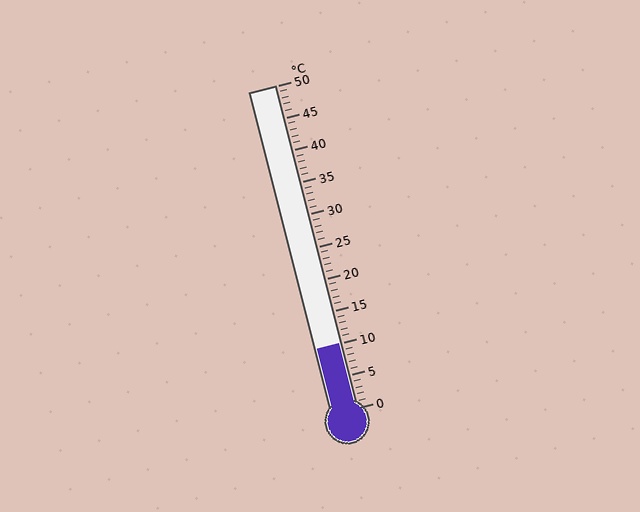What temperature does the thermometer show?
The thermometer shows approximately 10°C.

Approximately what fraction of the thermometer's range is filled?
The thermometer is filled to approximately 20% of its range.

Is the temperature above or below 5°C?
The temperature is above 5°C.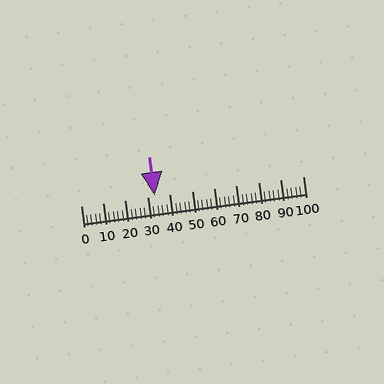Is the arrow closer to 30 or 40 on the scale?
The arrow is closer to 30.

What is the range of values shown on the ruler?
The ruler shows values from 0 to 100.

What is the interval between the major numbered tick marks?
The major tick marks are spaced 10 units apart.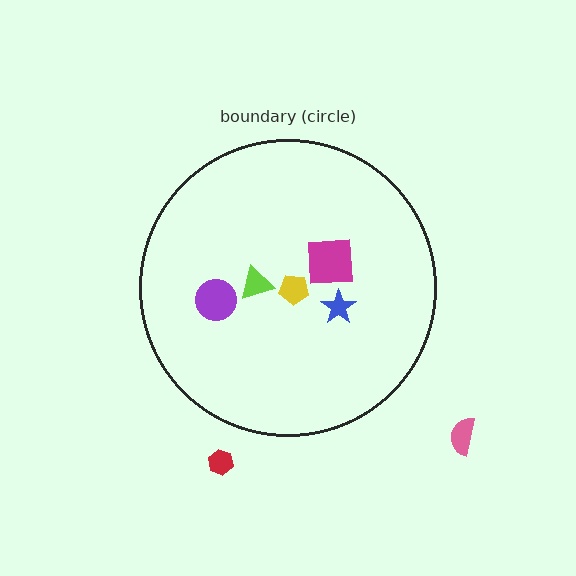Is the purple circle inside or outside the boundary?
Inside.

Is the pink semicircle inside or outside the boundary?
Outside.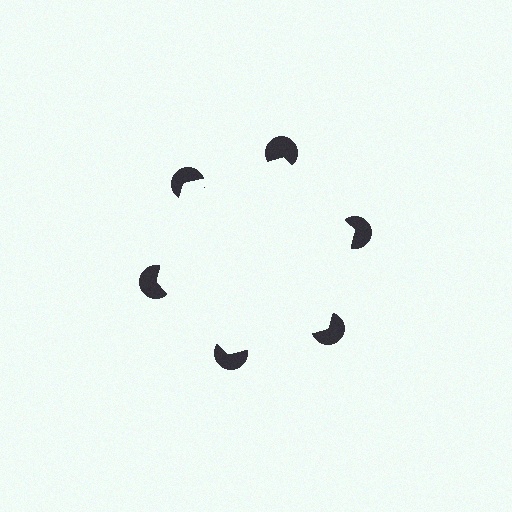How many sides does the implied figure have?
6 sides.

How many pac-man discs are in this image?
There are 6 — one at each vertex of the illusory hexagon.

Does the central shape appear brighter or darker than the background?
It typically appears slightly brighter than the background, even though no actual brightness change is drawn.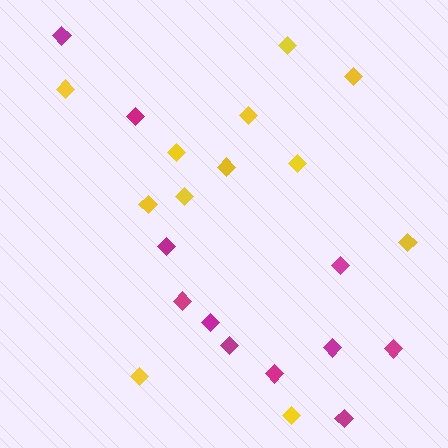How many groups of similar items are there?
There are 2 groups: one group of yellow diamonds (12) and one group of magenta diamonds (11).